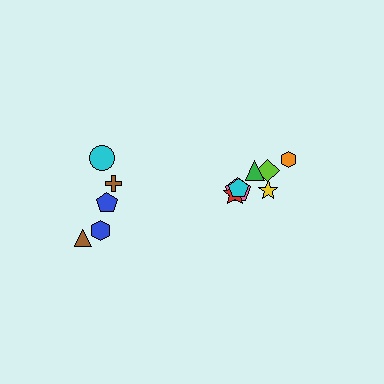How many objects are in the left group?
There are 5 objects.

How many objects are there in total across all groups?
There are 12 objects.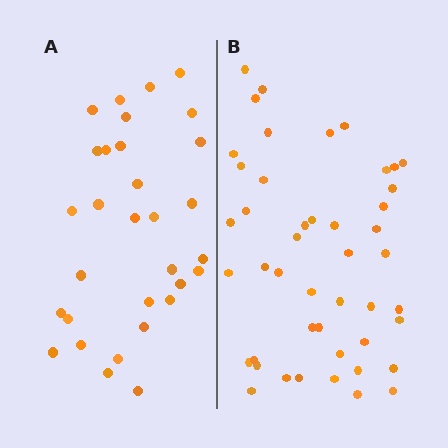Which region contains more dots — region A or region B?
Region B (the right region) has more dots.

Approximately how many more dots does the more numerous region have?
Region B has approximately 15 more dots than region A.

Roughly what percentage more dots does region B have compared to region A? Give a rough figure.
About 50% more.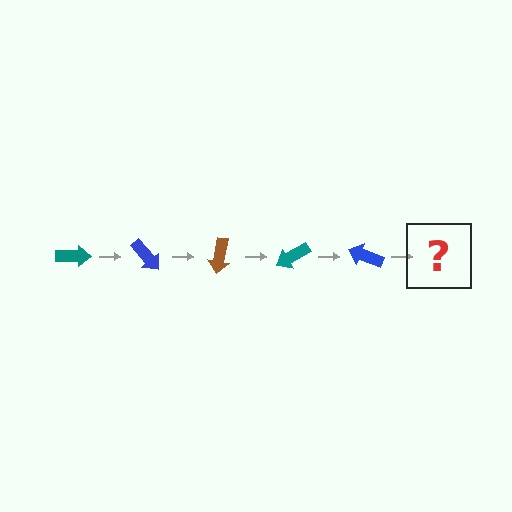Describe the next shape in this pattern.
It should be a brown arrow, rotated 250 degrees from the start.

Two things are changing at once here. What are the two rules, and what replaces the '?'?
The two rules are that it rotates 50 degrees each step and the color cycles through teal, blue, and brown. The '?' should be a brown arrow, rotated 250 degrees from the start.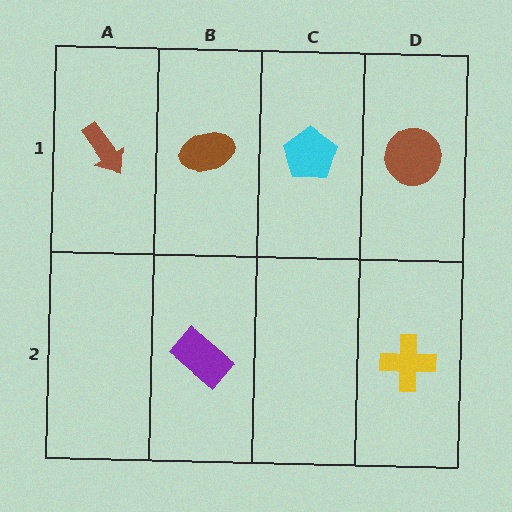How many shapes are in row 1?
4 shapes.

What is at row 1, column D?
A brown circle.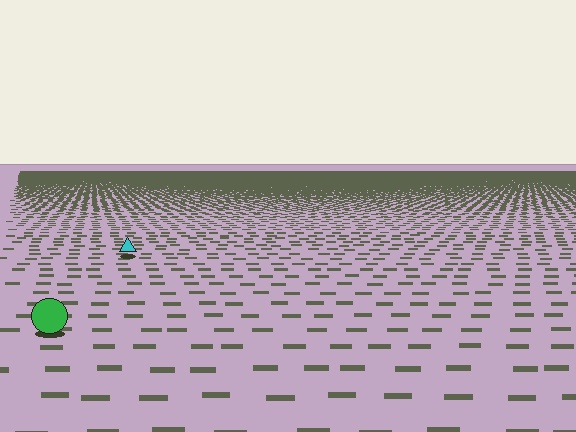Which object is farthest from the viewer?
The cyan triangle is farthest from the viewer. It appears smaller and the ground texture around it is denser.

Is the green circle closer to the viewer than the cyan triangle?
Yes. The green circle is closer — you can tell from the texture gradient: the ground texture is coarser near it.